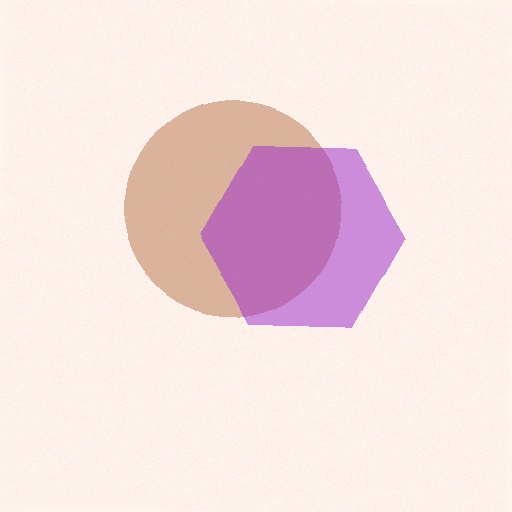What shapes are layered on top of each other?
The layered shapes are: a brown circle, a purple hexagon.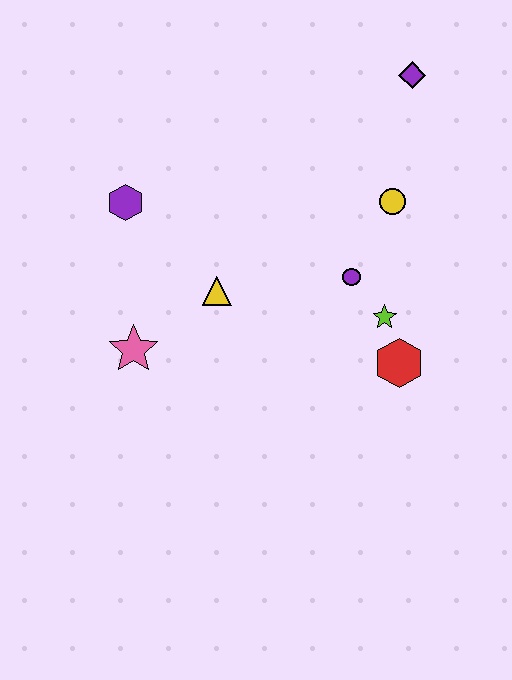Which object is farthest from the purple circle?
The purple hexagon is farthest from the purple circle.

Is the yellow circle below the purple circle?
No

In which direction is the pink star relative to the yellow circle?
The pink star is to the left of the yellow circle.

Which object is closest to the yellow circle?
The purple circle is closest to the yellow circle.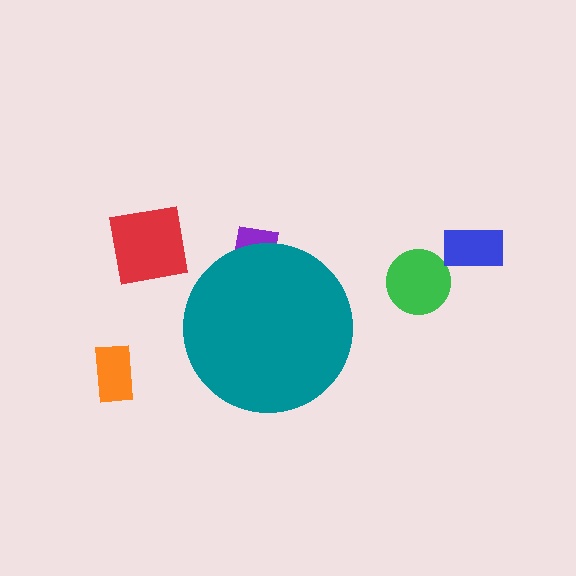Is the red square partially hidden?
No, the red square is fully visible.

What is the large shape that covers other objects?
A teal circle.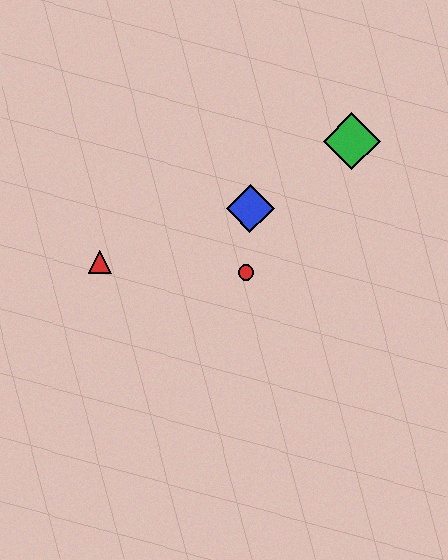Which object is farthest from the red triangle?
The green diamond is farthest from the red triangle.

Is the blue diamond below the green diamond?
Yes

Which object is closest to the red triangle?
The red circle is closest to the red triangle.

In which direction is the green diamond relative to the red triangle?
The green diamond is to the right of the red triangle.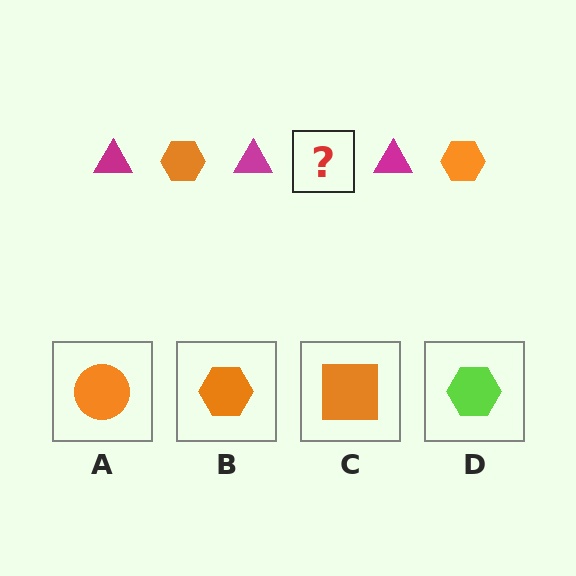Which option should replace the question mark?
Option B.